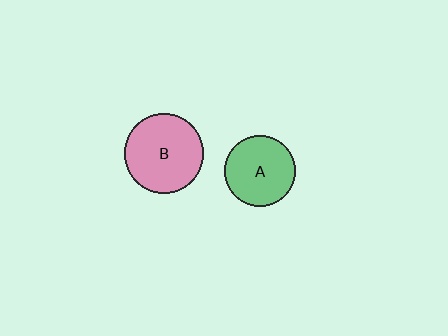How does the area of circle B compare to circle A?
Approximately 1.2 times.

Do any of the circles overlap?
No, none of the circles overlap.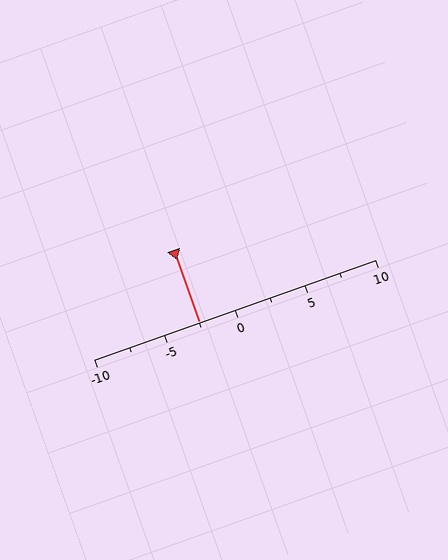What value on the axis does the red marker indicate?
The marker indicates approximately -2.5.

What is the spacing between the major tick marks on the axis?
The major ticks are spaced 5 apart.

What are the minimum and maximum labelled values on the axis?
The axis runs from -10 to 10.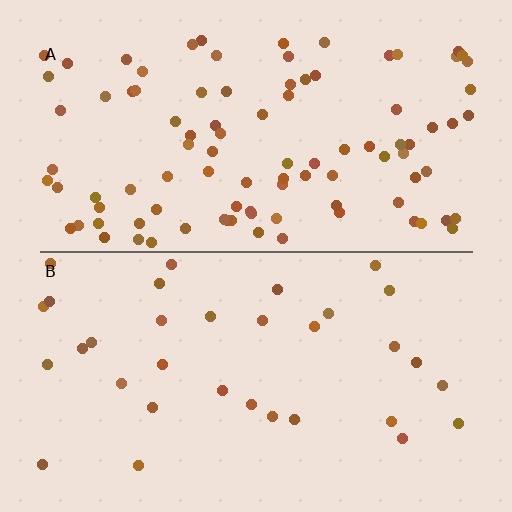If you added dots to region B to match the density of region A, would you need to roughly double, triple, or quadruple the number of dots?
Approximately triple.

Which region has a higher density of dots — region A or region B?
A (the top).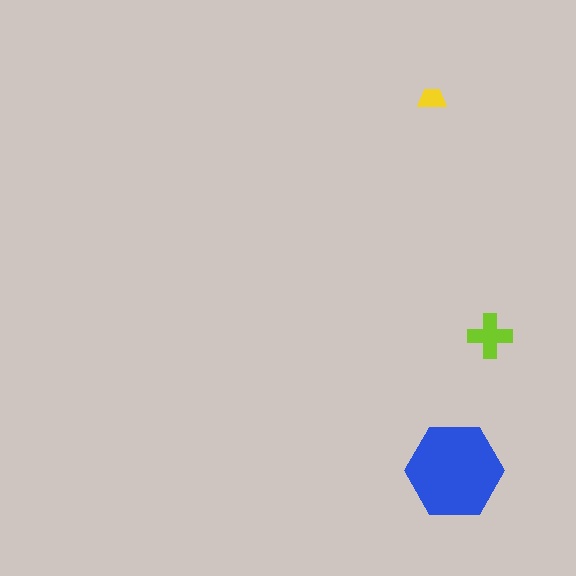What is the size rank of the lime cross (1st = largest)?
2nd.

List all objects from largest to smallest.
The blue hexagon, the lime cross, the yellow trapezoid.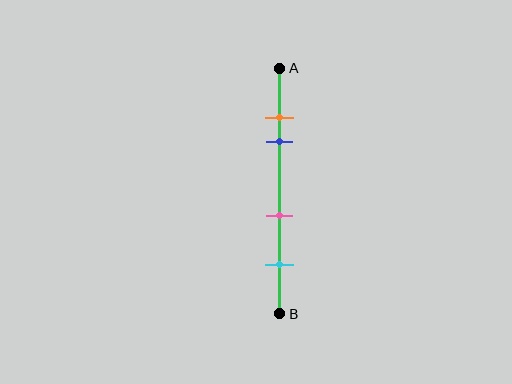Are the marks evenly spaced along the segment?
No, the marks are not evenly spaced.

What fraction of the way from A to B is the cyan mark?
The cyan mark is approximately 80% (0.8) of the way from A to B.